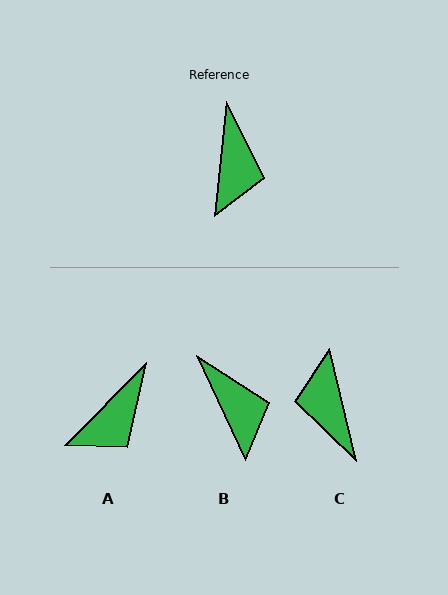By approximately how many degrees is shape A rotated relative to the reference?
Approximately 38 degrees clockwise.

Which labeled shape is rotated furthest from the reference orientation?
C, about 161 degrees away.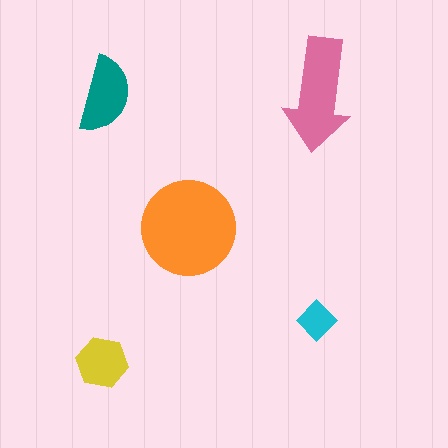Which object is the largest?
The orange circle.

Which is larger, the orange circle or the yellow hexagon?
The orange circle.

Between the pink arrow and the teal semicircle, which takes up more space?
The pink arrow.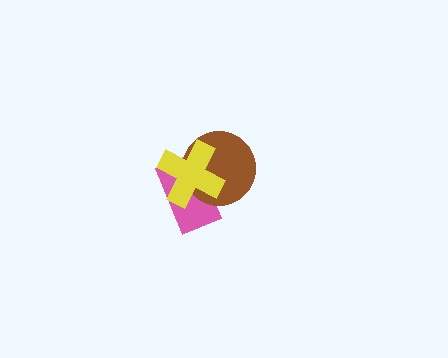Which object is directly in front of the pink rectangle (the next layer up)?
The brown circle is directly in front of the pink rectangle.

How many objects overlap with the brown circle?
2 objects overlap with the brown circle.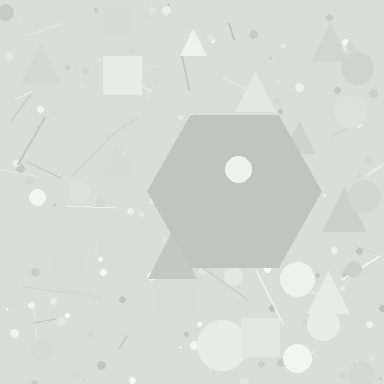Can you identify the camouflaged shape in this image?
The camouflaged shape is a hexagon.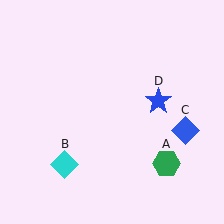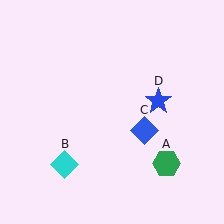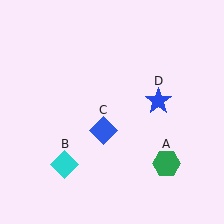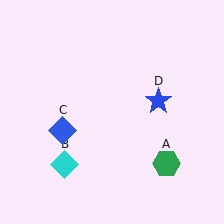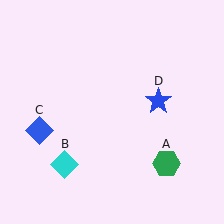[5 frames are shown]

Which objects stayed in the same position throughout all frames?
Green hexagon (object A) and cyan diamond (object B) and blue star (object D) remained stationary.